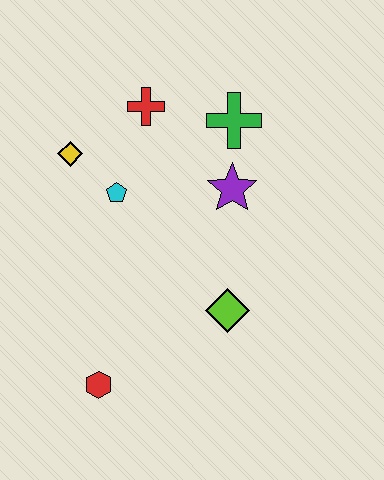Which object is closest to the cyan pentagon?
The yellow diamond is closest to the cyan pentagon.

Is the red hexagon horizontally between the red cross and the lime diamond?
No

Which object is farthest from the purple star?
The red hexagon is farthest from the purple star.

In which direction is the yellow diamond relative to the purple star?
The yellow diamond is to the left of the purple star.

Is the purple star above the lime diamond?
Yes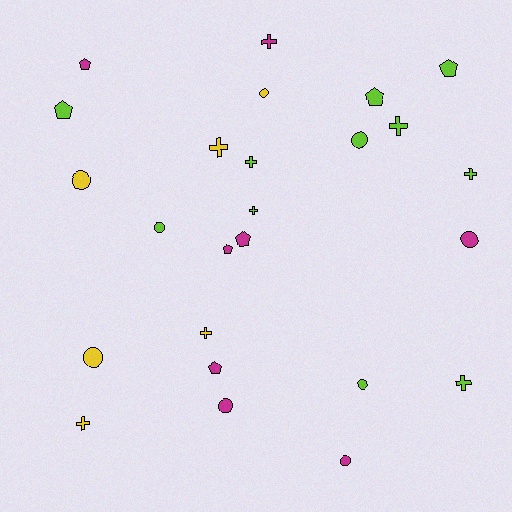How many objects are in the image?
There are 25 objects.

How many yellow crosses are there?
There are 3 yellow crosses.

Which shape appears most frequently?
Circle, with 9 objects.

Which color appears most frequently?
Lime, with 11 objects.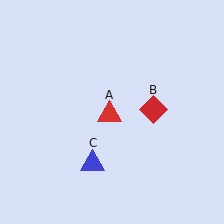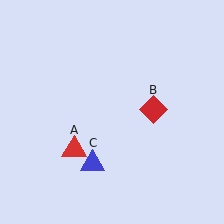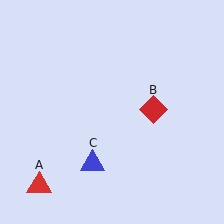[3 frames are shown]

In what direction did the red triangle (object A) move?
The red triangle (object A) moved down and to the left.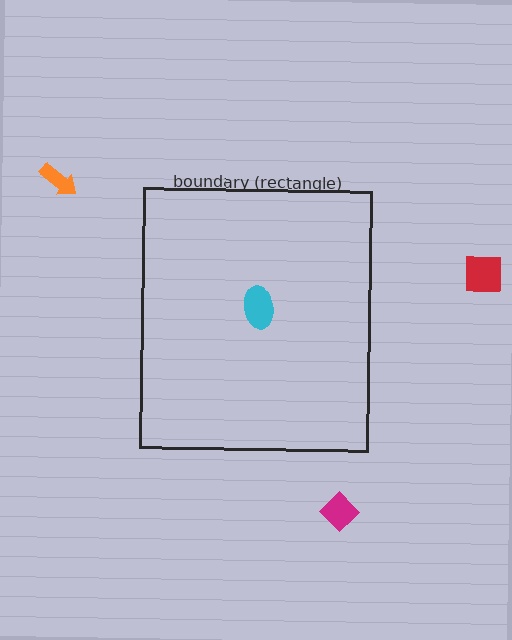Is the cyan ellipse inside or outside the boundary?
Inside.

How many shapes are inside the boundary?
1 inside, 3 outside.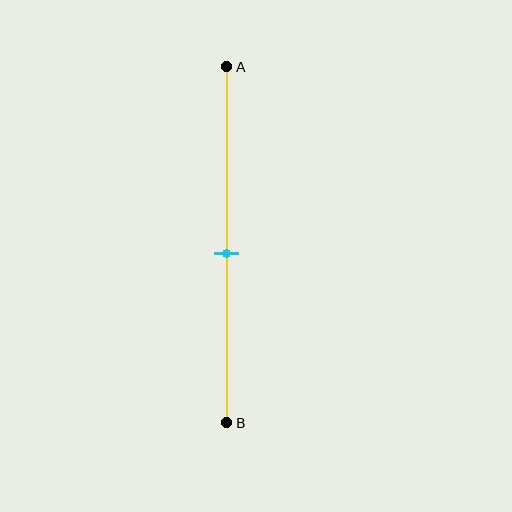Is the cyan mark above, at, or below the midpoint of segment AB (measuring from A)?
The cyan mark is approximately at the midpoint of segment AB.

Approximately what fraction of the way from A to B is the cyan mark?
The cyan mark is approximately 50% of the way from A to B.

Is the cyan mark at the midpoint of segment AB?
Yes, the mark is approximately at the midpoint.